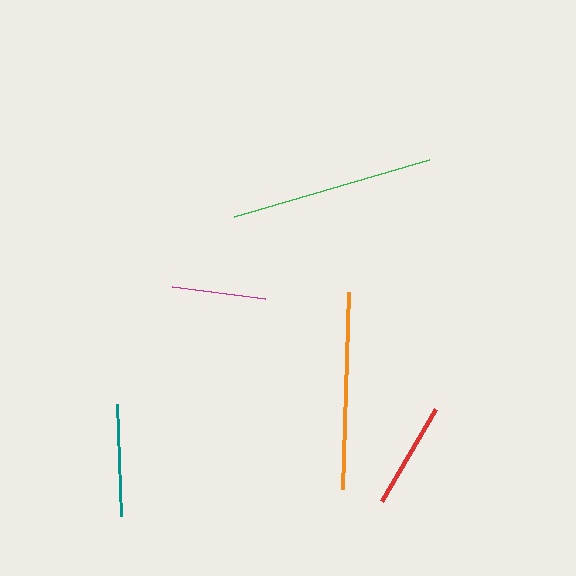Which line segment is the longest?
The green line is the longest at approximately 203 pixels.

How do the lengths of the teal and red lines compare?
The teal and red lines are approximately the same length.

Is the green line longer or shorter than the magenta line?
The green line is longer than the magenta line.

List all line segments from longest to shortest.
From longest to shortest: green, orange, teal, red, magenta.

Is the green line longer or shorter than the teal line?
The green line is longer than the teal line.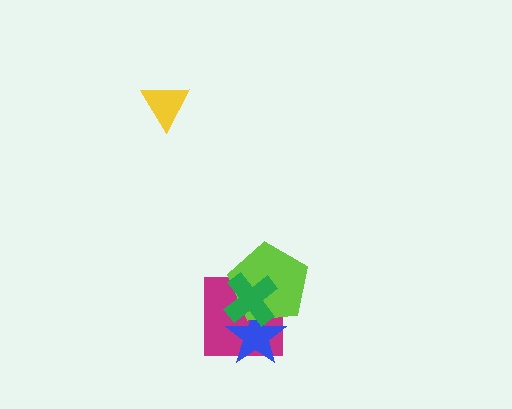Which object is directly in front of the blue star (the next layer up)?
The lime pentagon is directly in front of the blue star.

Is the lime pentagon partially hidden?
Yes, it is partially covered by another shape.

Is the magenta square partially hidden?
Yes, it is partially covered by another shape.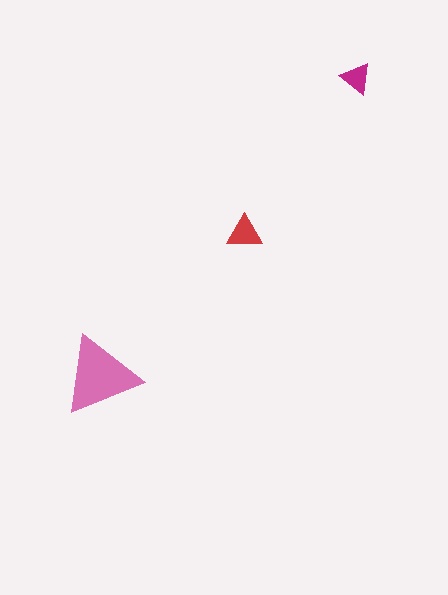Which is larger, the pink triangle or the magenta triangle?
The pink one.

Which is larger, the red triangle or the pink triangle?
The pink one.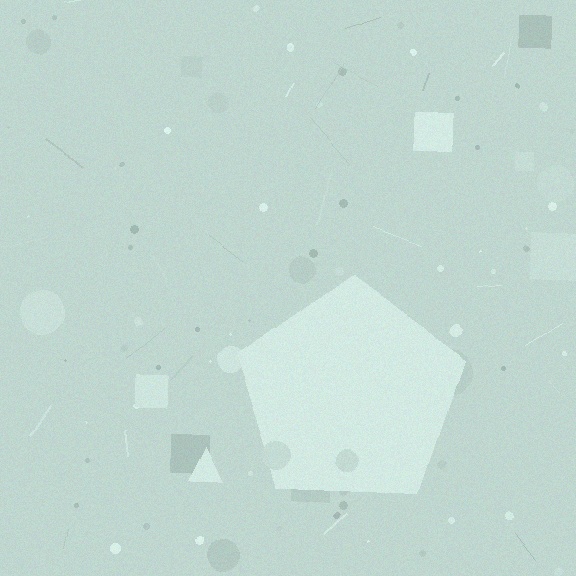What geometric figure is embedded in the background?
A pentagon is embedded in the background.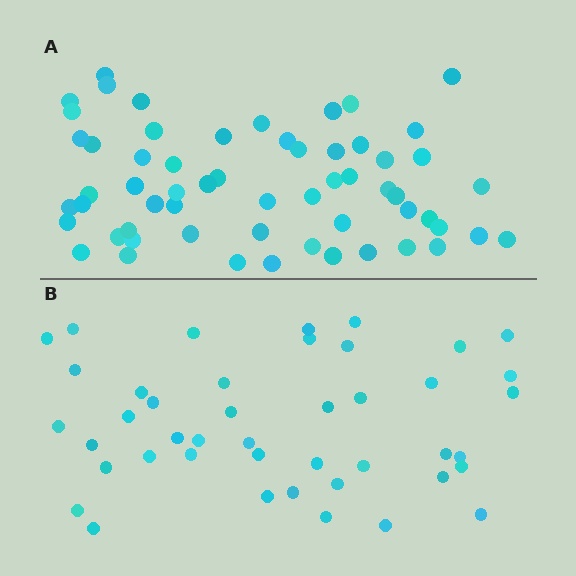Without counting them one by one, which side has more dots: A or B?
Region A (the top region) has more dots.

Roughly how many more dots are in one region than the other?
Region A has approximately 15 more dots than region B.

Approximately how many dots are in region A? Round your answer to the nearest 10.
About 60 dots. (The exact count is 59, which rounds to 60.)